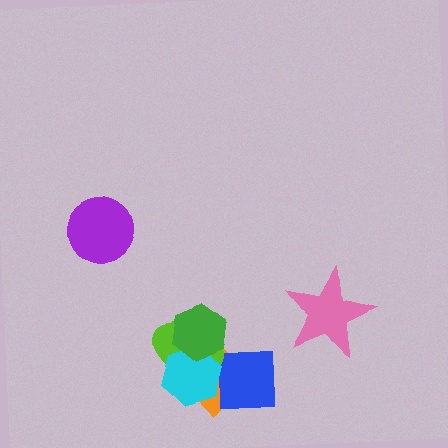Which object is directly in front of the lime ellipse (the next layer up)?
The cyan hexagon is directly in front of the lime ellipse.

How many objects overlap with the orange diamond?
4 objects overlap with the orange diamond.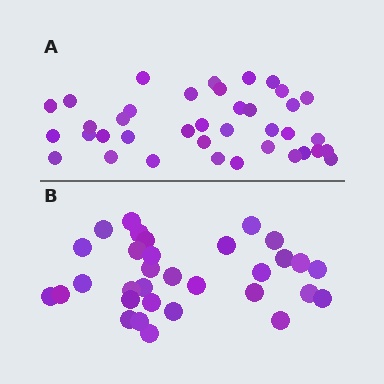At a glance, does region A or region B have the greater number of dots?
Region A (the top region) has more dots.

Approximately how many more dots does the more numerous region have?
Region A has about 6 more dots than region B.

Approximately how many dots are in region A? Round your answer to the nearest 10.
About 40 dots. (The exact count is 38, which rounds to 40.)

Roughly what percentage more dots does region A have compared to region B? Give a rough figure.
About 20% more.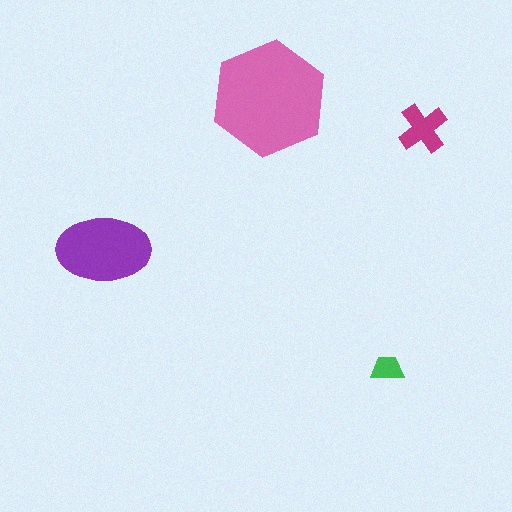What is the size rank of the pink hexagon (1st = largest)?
1st.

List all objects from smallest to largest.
The green trapezoid, the magenta cross, the purple ellipse, the pink hexagon.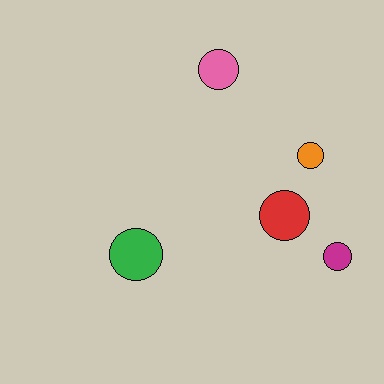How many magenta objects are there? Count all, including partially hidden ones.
There is 1 magenta object.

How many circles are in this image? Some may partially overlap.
There are 5 circles.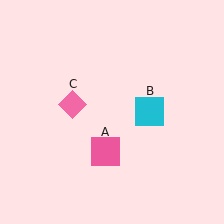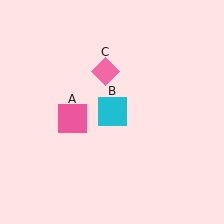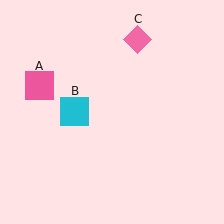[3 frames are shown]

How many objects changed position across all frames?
3 objects changed position: pink square (object A), cyan square (object B), pink diamond (object C).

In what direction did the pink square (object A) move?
The pink square (object A) moved up and to the left.